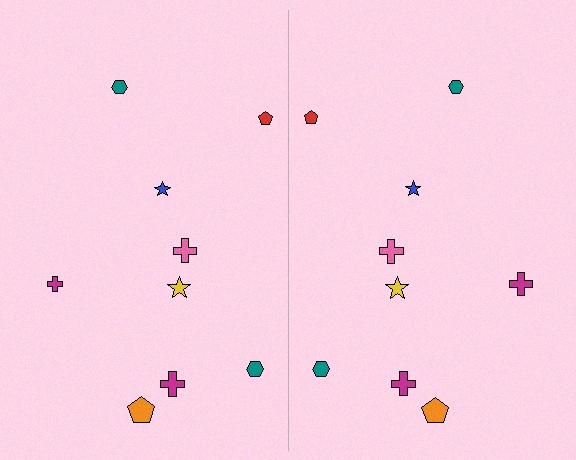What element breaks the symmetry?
The magenta cross on the right side has a different size than its mirror counterpart.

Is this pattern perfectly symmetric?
No, the pattern is not perfectly symmetric. The magenta cross on the right side has a different size than its mirror counterpart.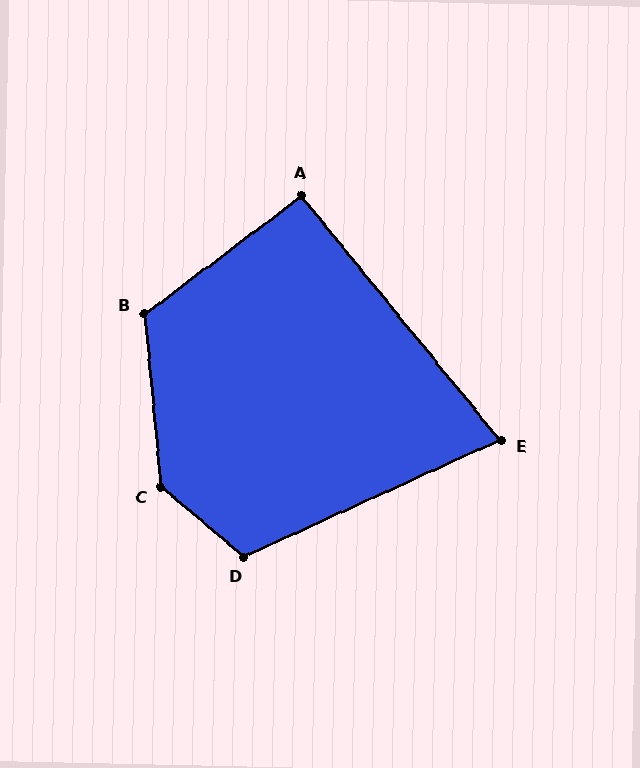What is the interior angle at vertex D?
Approximately 115 degrees (obtuse).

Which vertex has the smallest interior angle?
E, at approximately 75 degrees.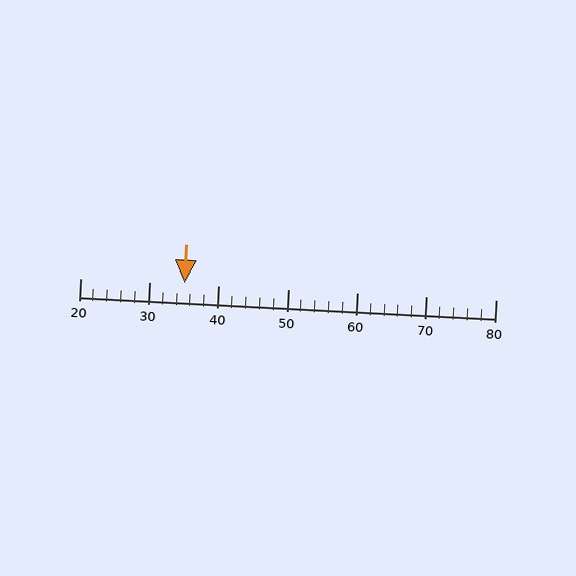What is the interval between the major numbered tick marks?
The major tick marks are spaced 10 units apart.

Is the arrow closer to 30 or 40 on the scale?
The arrow is closer to 40.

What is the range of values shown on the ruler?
The ruler shows values from 20 to 80.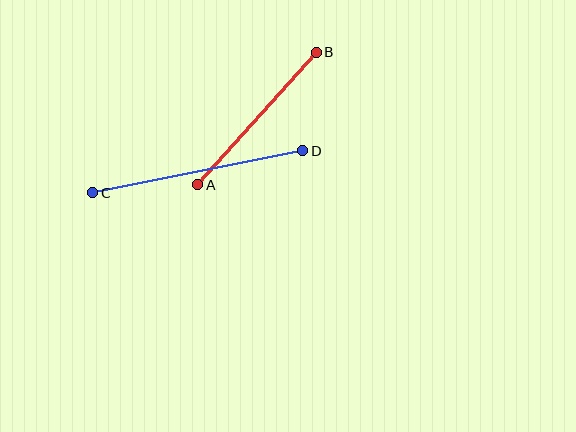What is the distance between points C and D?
The distance is approximately 214 pixels.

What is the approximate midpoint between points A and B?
The midpoint is at approximately (257, 118) pixels.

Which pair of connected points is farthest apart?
Points C and D are farthest apart.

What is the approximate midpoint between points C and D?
The midpoint is at approximately (198, 172) pixels.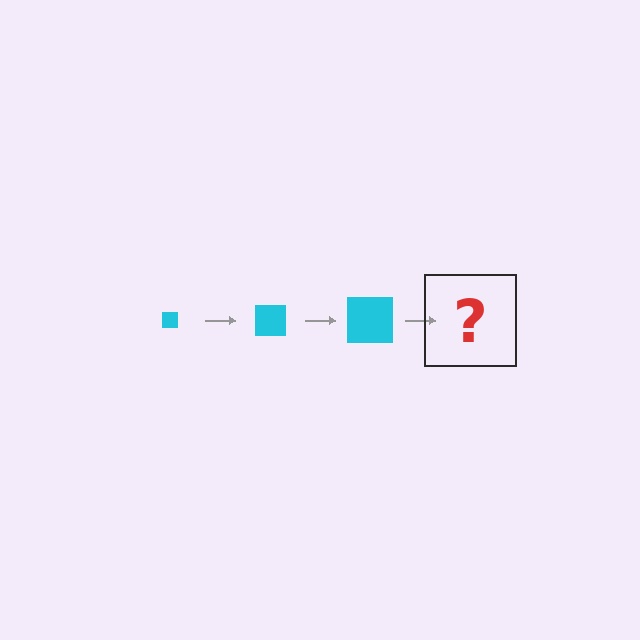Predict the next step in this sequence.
The next step is a cyan square, larger than the previous one.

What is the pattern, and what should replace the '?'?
The pattern is that the square gets progressively larger each step. The '?' should be a cyan square, larger than the previous one.